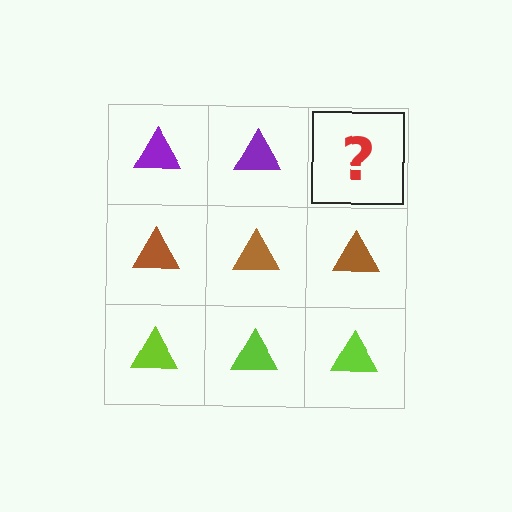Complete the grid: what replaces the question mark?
The question mark should be replaced with a purple triangle.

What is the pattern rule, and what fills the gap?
The rule is that each row has a consistent color. The gap should be filled with a purple triangle.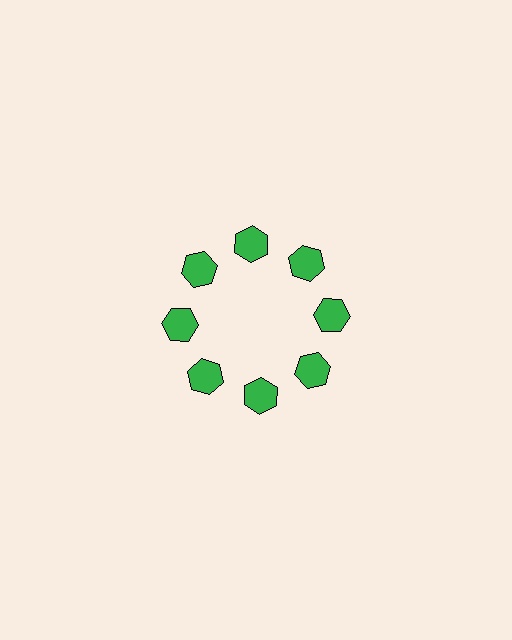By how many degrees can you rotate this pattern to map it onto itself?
The pattern maps onto itself every 45 degrees of rotation.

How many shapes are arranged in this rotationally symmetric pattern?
There are 8 shapes, arranged in 8 groups of 1.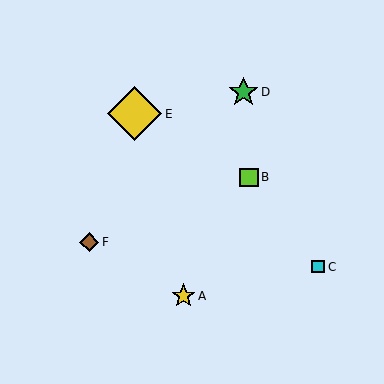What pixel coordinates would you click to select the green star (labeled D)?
Click at (243, 92) to select the green star D.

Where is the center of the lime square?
The center of the lime square is at (249, 177).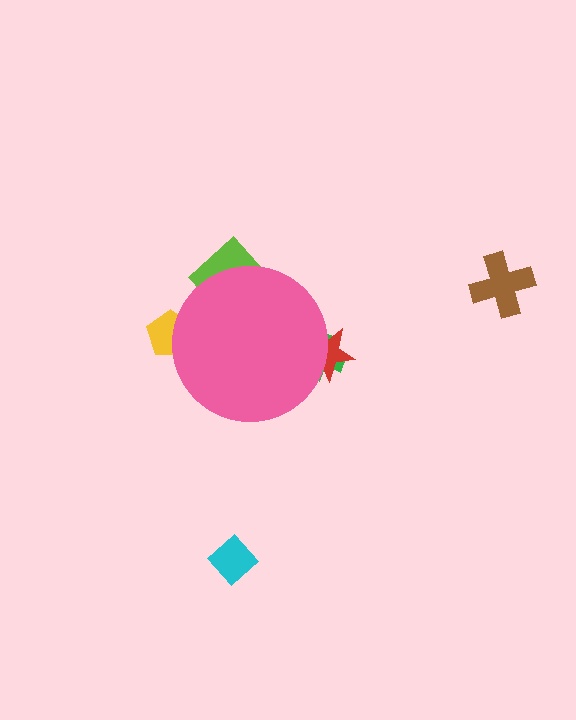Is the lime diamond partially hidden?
Yes, the lime diamond is partially hidden behind the pink circle.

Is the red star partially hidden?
Yes, the red star is partially hidden behind the pink circle.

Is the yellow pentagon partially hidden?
Yes, the yellow pentagon is partially hidden behind the pink circle.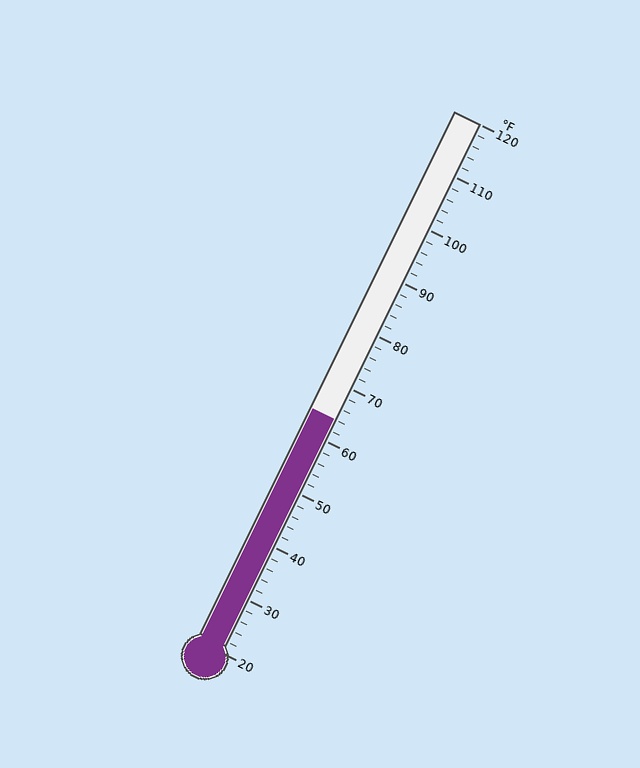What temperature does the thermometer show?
The thermometer shows approximately 64°F.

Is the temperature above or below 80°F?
The temperature is below 80°F.